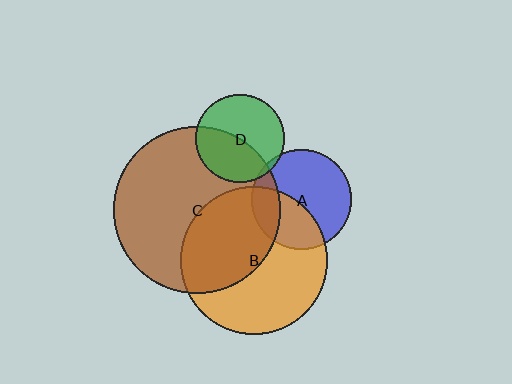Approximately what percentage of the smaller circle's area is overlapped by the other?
Approximately 40%.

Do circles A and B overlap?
Yes.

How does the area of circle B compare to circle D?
Approximately 2.8 times.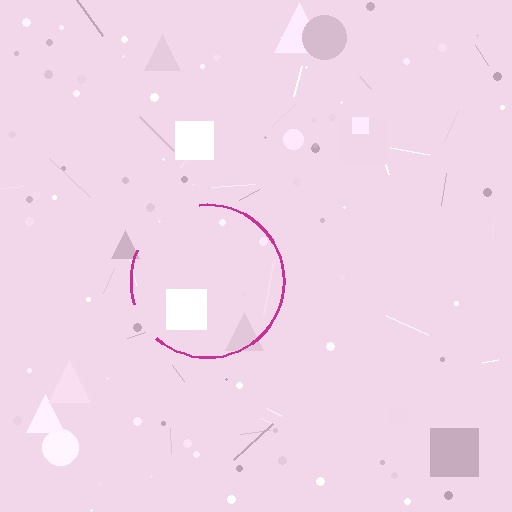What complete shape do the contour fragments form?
The contour fragments form a circle.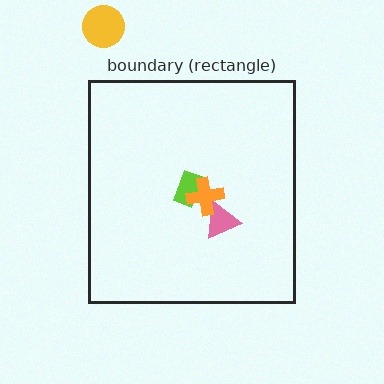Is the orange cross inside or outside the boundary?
Inside.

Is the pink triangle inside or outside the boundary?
Inside.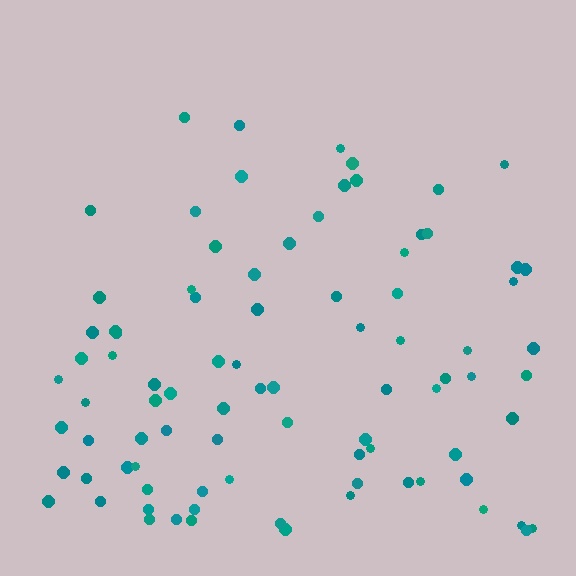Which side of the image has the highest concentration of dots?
The bottom.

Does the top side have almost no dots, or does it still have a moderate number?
Still a moderate number, just noticeably fewer than the bottom.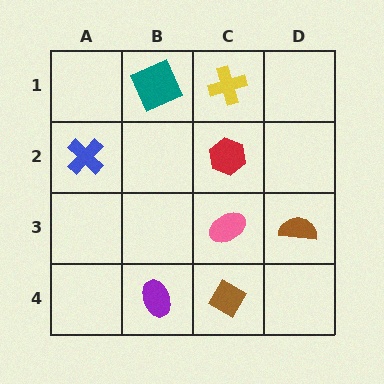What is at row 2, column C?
A red hexagon.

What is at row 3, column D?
A brown semicircle.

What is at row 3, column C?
A pink ellipse.